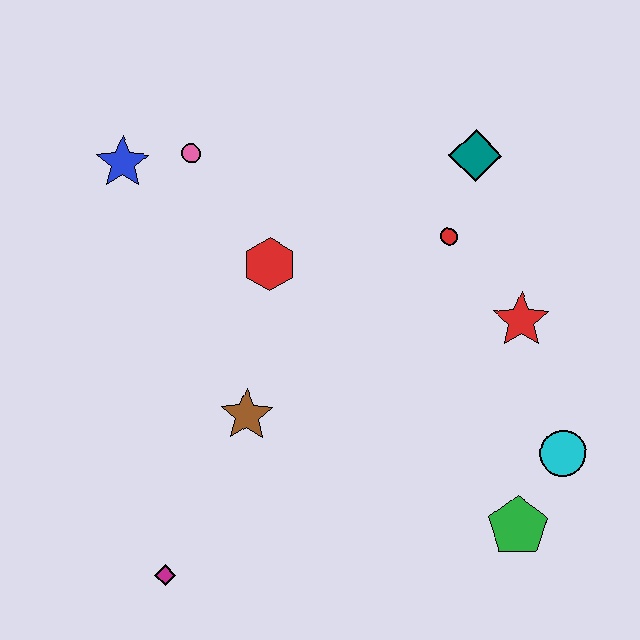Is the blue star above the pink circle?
No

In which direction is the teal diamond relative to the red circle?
The teal diamond is above the red circle.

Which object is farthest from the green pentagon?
The blue star is farthest from the green pentagon.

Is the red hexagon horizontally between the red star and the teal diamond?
No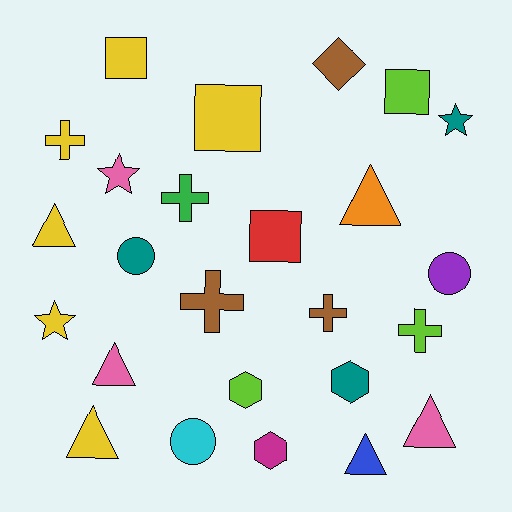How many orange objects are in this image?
There is 1 orange object.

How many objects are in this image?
There are 25 objects.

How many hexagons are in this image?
There are 3 hexagons.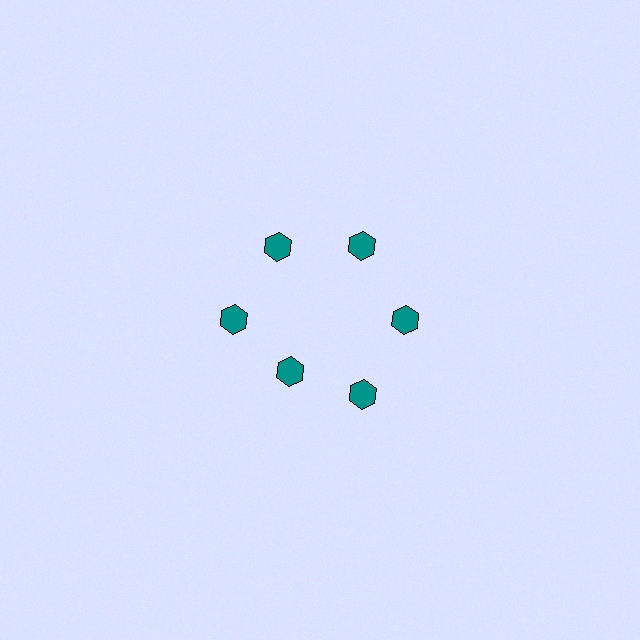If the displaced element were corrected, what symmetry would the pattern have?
It would have 6-fold rotational symmetry — the pattern would map onto itself every 60 degrees.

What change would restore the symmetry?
The symmetry would be restored by moving it outward, back onto the ring so that all 6 hexagons sit at equal angles and equal distance from the center.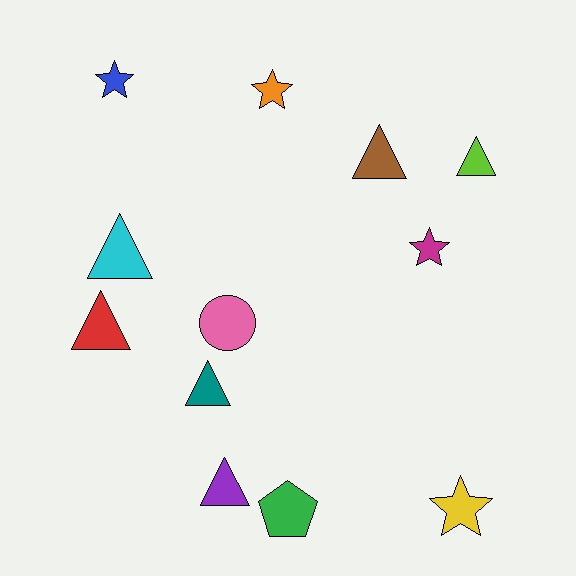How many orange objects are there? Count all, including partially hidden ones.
There is 1 orange object.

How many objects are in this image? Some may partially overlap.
There are 12 objects.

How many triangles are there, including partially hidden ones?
There are 6 triangles.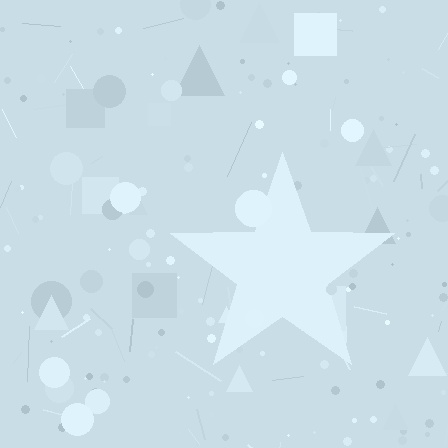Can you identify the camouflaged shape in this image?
The camouflaged shape is a star.